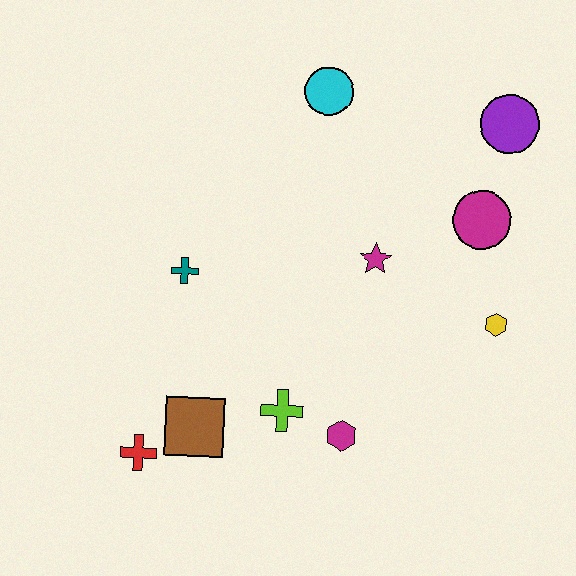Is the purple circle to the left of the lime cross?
No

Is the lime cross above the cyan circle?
No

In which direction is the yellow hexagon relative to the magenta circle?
The yellow hexagon is below the magenta circle.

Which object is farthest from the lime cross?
The purple circle is farthest from the lime cross.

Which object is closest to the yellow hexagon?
The magenta circle is closest to the yellow hexagon.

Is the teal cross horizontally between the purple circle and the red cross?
Yes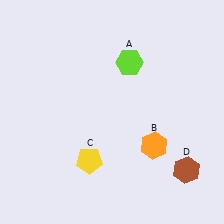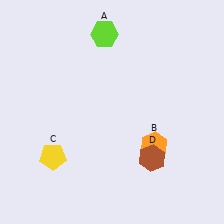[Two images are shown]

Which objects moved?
The objects that moved are: the lime hexagon (A), the yellow pentagon (C), the brown hexagon (D).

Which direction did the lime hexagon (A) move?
The lime hexagon (A) moved up.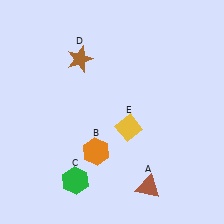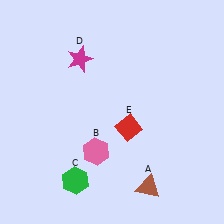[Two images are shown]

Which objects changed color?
B changed from orange to pink. D changed from brown to magenta. E changed from yellow to red.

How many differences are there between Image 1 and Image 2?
There are 3 differences between the two images.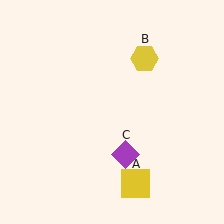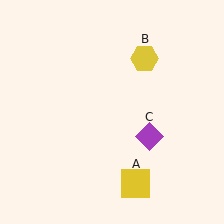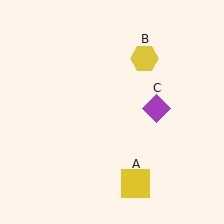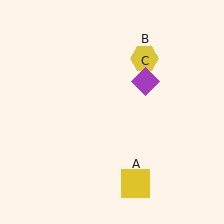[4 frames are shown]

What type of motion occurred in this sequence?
The purple diamond (object C) rotated counterclockwise around the center of the scene.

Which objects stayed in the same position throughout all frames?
Yellow square (object A) and yellow hexagon (object B) remained stationary.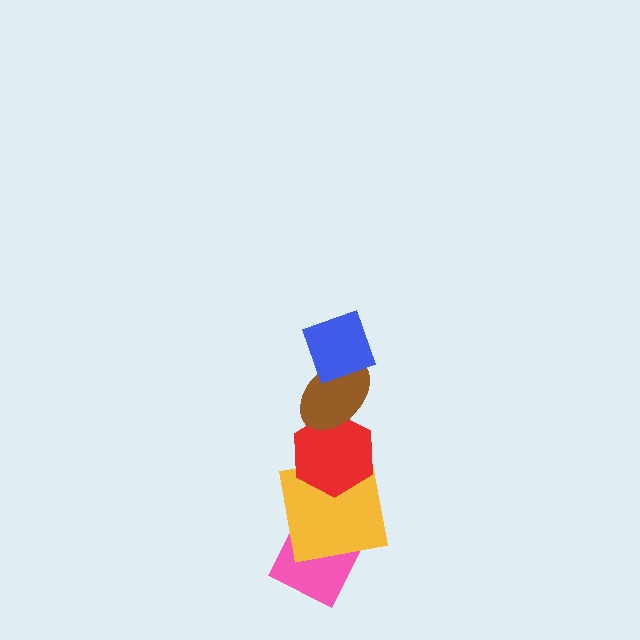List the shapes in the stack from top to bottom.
From top to bottom: the blue diamond, the brown ellipse, the red hexagon, the yellow square, the pink diamond.